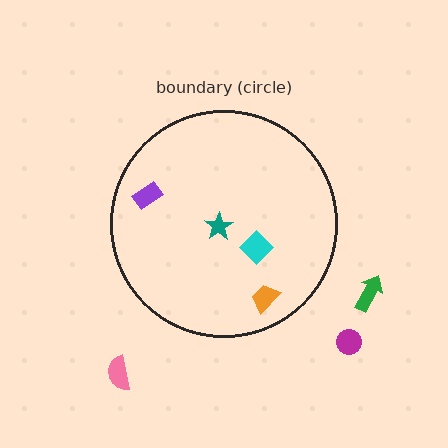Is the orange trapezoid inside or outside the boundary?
Inside.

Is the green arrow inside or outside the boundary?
Outside.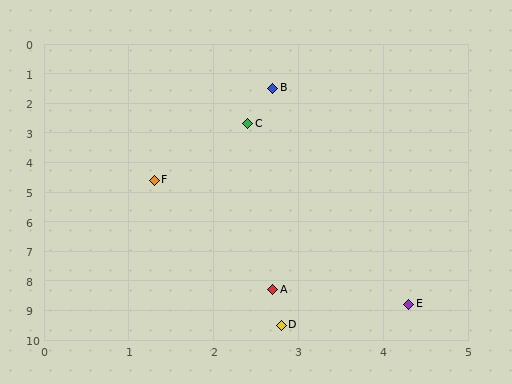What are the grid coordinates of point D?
Point D is at approximately (2.8, 9.5).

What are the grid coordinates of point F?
Point F is at approximately (1.3, 4.6).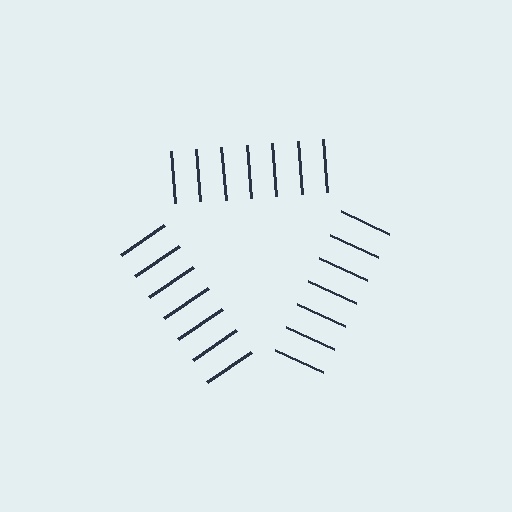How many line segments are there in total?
21 — 7 along each of the 3 edges.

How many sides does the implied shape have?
3 sides — the line-ends trace a triangle.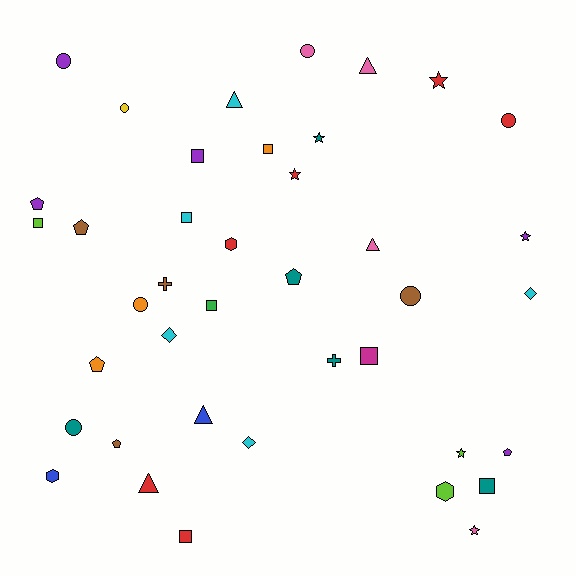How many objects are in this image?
There are 40 objects.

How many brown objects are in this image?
There are 4 brown objects.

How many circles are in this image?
There are 7 circles.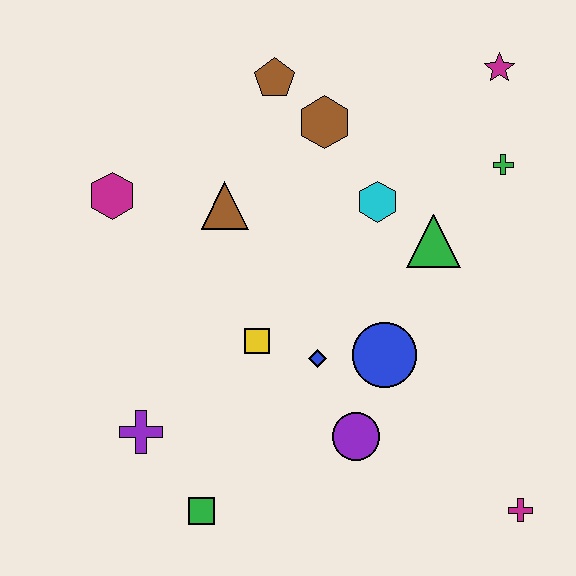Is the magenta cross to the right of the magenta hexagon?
Yes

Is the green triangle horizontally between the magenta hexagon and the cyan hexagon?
No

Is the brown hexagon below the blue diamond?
No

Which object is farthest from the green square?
The magenta star is farthest from the green square.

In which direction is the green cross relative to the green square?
The green cross is above the green square.